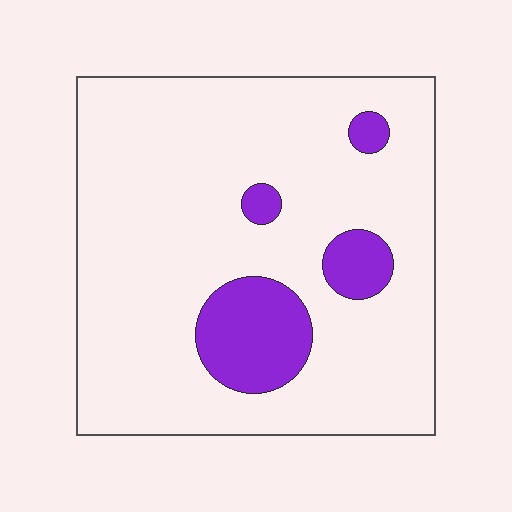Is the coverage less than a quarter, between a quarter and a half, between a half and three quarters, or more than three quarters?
Less than a quarter.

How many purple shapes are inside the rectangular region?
4.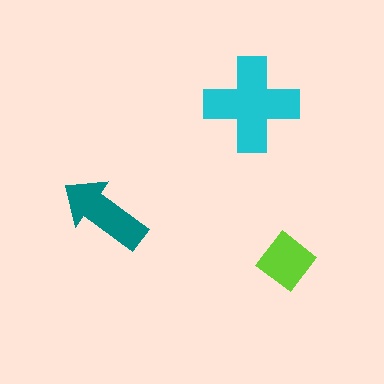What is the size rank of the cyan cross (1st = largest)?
1st.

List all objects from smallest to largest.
The lime diamond, the teal arrow, the cyan cross.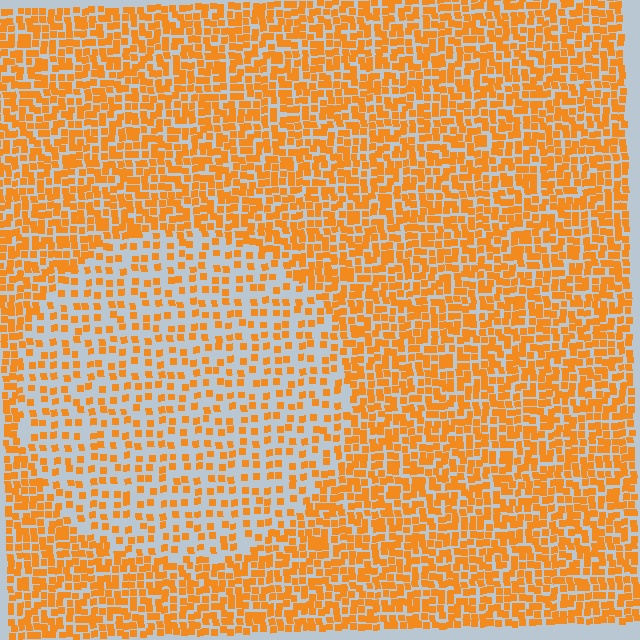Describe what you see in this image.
The image contains small orange elements arranged at two different densities. A circle-shaped region is visible where the elements are less densely packed than the surrounding area.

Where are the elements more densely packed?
The elements are more densely packed outside the circle boundary.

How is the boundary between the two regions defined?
The boundary is defined by a change in element density (approximately 2.1x ratio). All elements are the same color, size, and shape.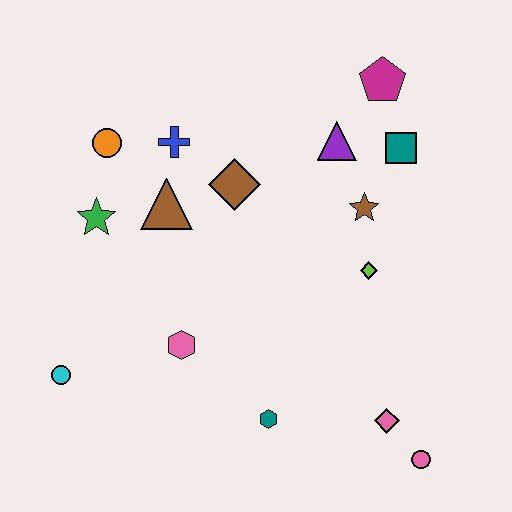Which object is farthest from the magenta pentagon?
The cyan circle is farthest from the magenta pentagon.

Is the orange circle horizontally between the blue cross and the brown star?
No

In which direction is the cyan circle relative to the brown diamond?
The cyan circle is below the brown diamond.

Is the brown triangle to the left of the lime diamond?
Yes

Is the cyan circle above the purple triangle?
No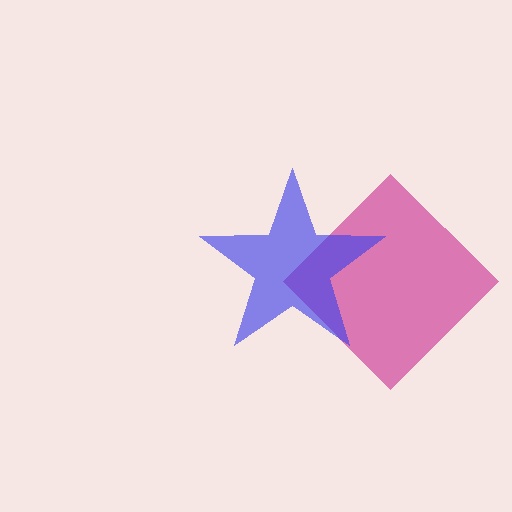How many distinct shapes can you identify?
There are 2 distinct shapes: a magenta diamond, a blue star.